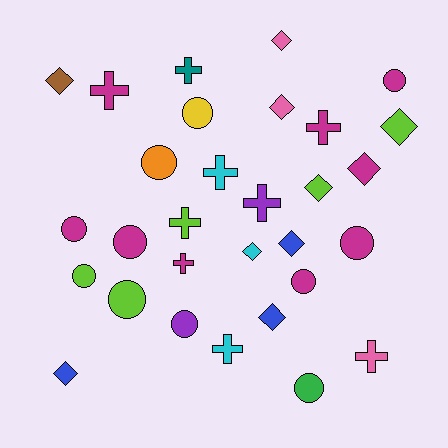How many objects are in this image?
There are 30 objects.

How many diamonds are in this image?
There are 10 diamonds.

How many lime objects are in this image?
There are 5 lime objects.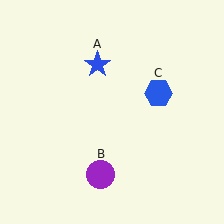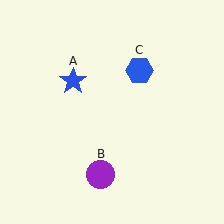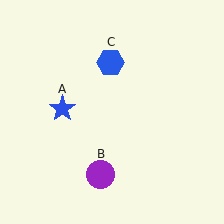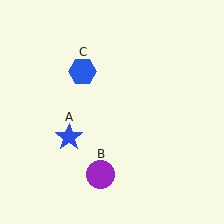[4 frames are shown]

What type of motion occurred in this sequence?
The blue star (object A), blue hexagon (object C) rotated counterclockwise around the center of the scene.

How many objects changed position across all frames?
2 objects changed position: blue star (object A), blue hexagon (object C).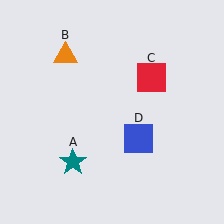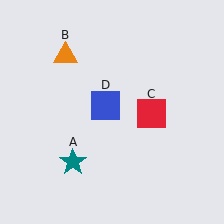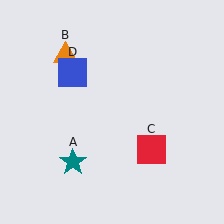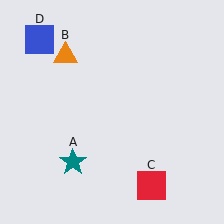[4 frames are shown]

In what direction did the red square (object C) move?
The red square (object C) moved down.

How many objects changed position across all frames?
2 objects changed position: red square (object C), blue square (object D).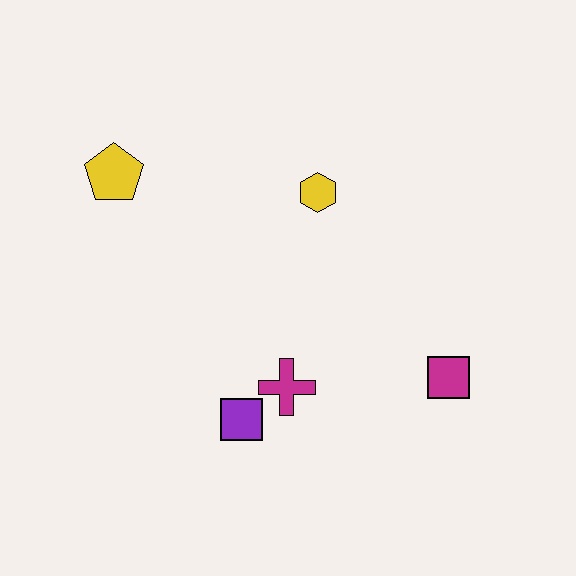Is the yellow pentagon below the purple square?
No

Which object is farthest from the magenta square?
The yellow pentagon is farthest from the magenta square.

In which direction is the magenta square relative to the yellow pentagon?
The magenta square is to the right of the yellow pentagon.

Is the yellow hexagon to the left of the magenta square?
Yes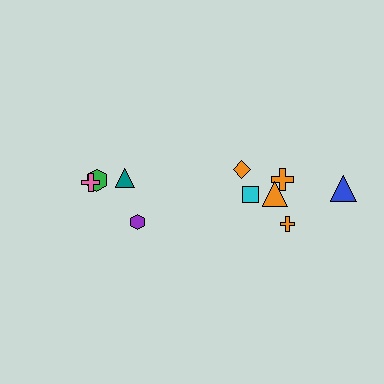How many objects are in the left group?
There are 4 objects.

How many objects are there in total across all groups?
There are 10 objects.